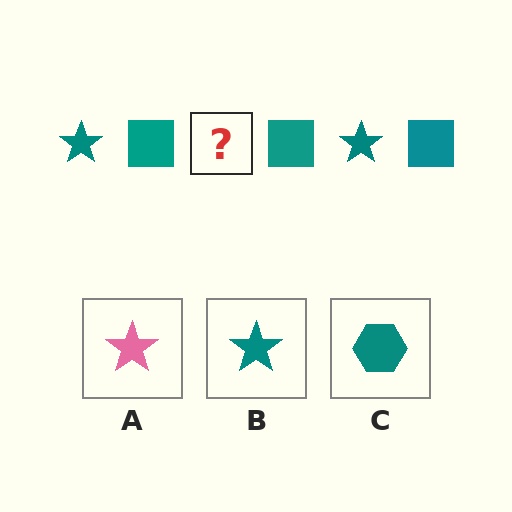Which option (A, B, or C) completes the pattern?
B.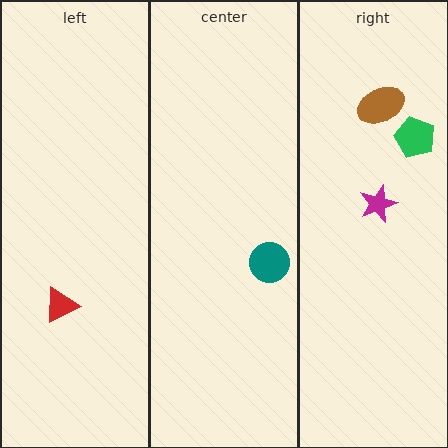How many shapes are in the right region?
3.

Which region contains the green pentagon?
The right region.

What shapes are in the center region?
The teal circle.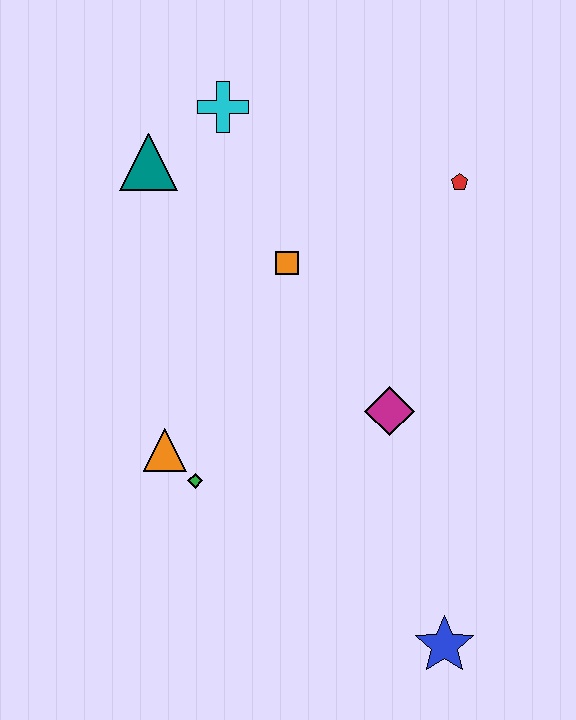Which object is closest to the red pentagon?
The orange square is closest to the red pentagon.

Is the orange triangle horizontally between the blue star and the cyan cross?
No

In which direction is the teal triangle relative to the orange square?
The teal triangle is to the left of the orange square.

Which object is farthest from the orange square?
The blue star is farthest from the orange square.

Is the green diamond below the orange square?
Yes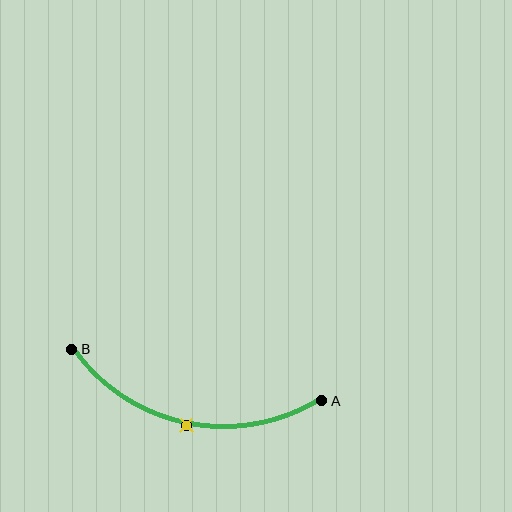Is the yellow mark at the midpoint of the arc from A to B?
Yes. The yellow mark lies on the arc at equal arc-length from both A and B — it is the arc midpoint.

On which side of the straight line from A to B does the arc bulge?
The arc bulges below the straight line connecting A and B.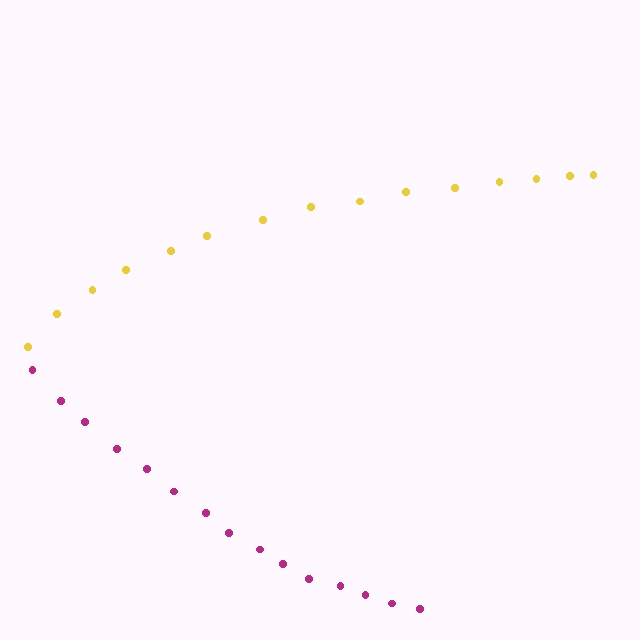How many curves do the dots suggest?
There are 2 distinct paths.